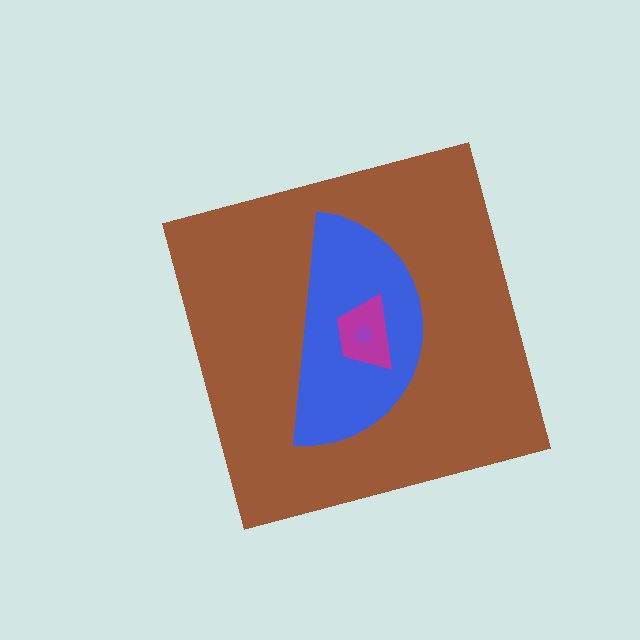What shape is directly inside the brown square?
The blue semicircle.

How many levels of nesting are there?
4.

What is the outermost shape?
The brown square.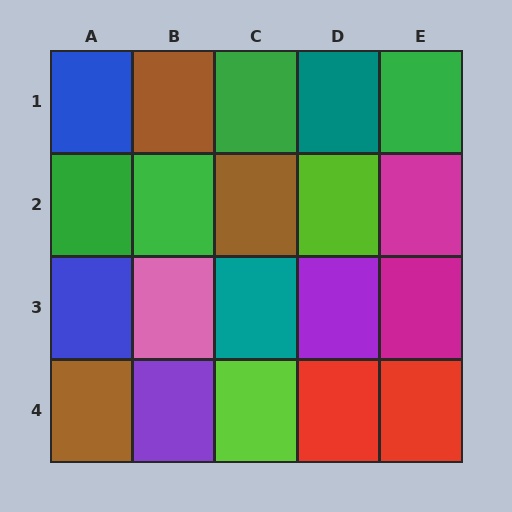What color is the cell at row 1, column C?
Green.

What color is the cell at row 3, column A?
Blue.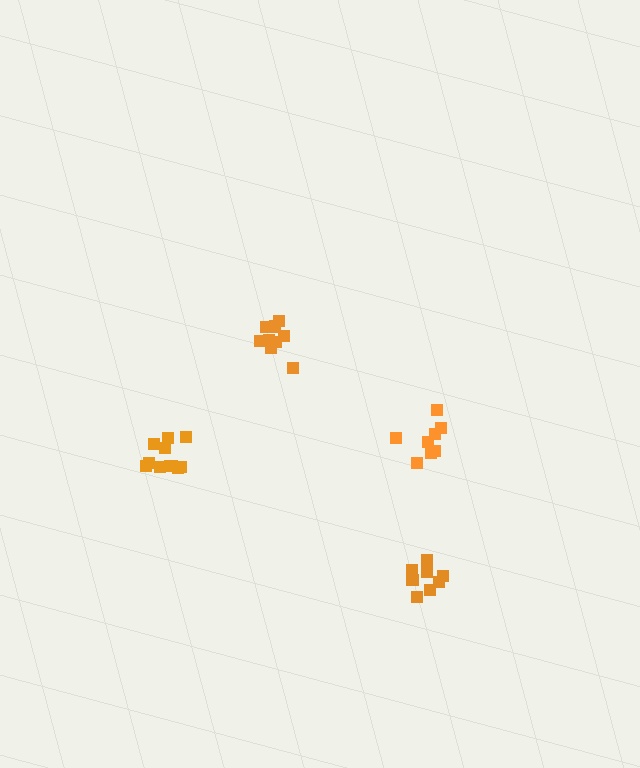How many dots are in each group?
Group 1: 11 dots, Group 2: 9 dots, Group 3: 8 dots, Group 4: 8 dots (36 total).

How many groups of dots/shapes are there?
There are 4 groups.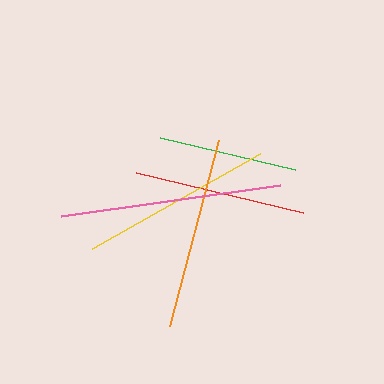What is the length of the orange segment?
The orange segment is approximately 192 pixels long.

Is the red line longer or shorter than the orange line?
The orange line is longer than the red line.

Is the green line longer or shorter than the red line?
The red line is longer than the green line.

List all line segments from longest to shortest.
From longest to shortest: pink, yellow, orange, red, green.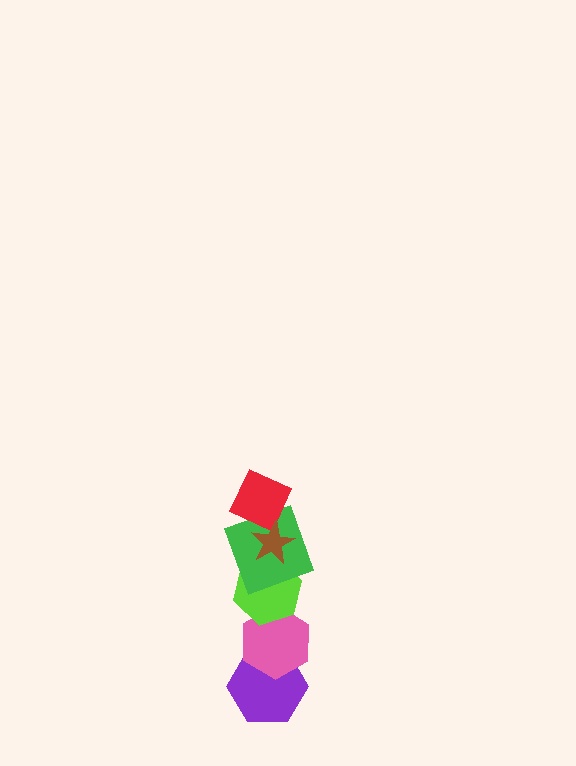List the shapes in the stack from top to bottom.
From top to bottom: the brown star, the red diamond, the green square, the lime hexagon, the pink hexagon, the purple hexagon.